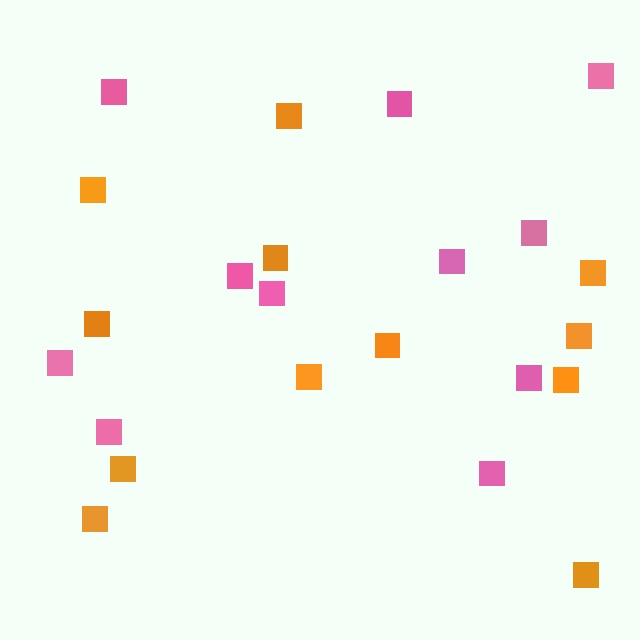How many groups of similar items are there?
There are 2 groups: one group of orange squares (12) and one group of pink squares (11).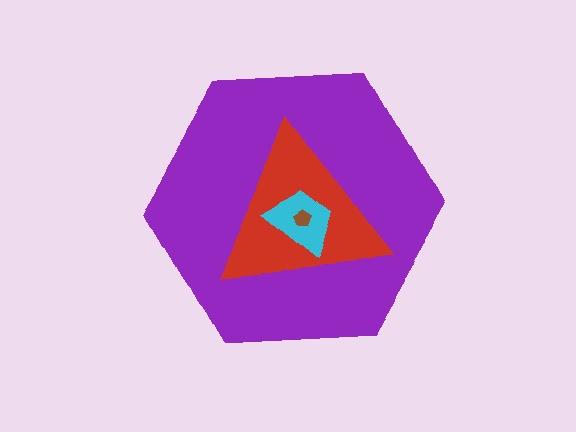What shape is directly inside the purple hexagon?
The red triangle.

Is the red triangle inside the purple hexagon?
Yes.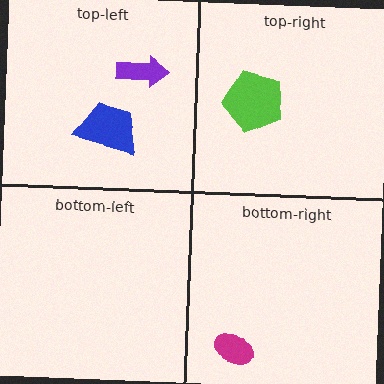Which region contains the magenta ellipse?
The bottom-right region.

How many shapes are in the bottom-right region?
1.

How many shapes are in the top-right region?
1.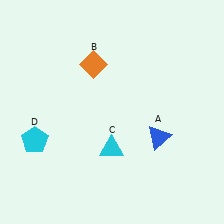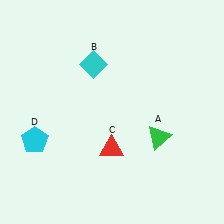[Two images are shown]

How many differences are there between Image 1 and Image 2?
There are 3 differences between the two images.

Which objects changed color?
A changed from blue to green. B changed from orange to cyan. C changed from cyan to red.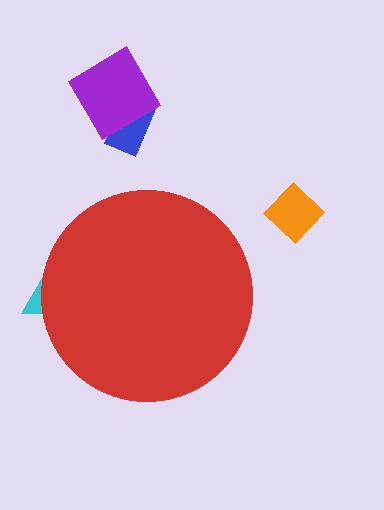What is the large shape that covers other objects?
A red circle.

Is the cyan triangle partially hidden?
Yes, the cyan triangle is partially hidden behind the red circle.